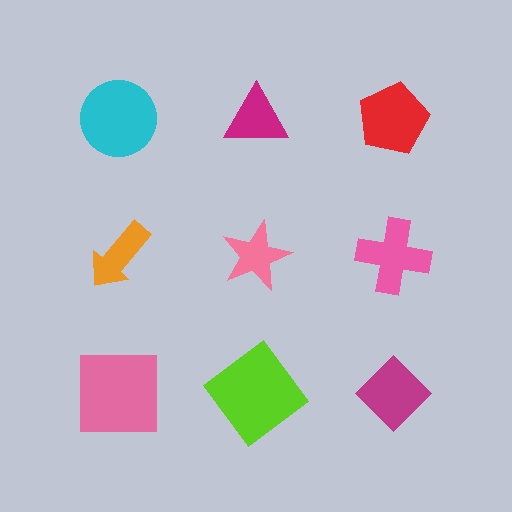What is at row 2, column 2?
A pink star.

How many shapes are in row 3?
3 shapes.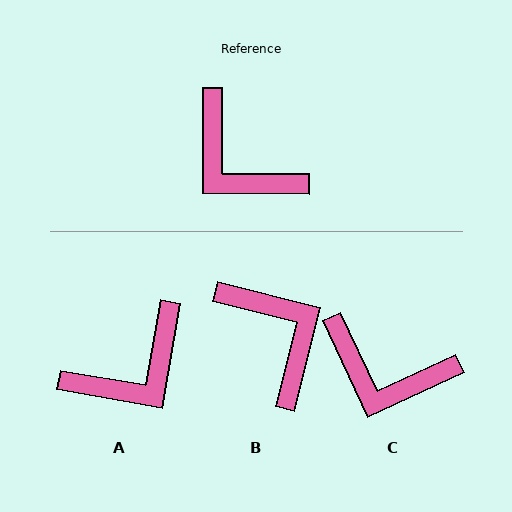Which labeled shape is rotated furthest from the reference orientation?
B, about 166 degrees away.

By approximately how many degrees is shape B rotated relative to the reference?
Approximately 166 degrees counter-clockwise.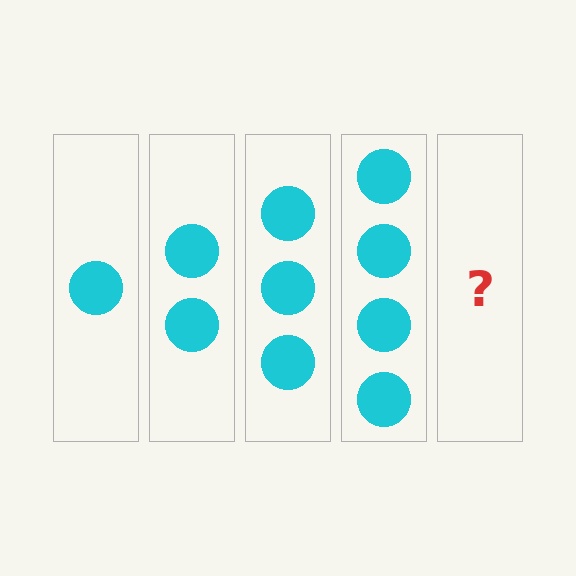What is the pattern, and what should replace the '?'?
The pattern is that each step adds one more circle. The '?' should be 5 circles.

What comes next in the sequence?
The next element should be 5 circles.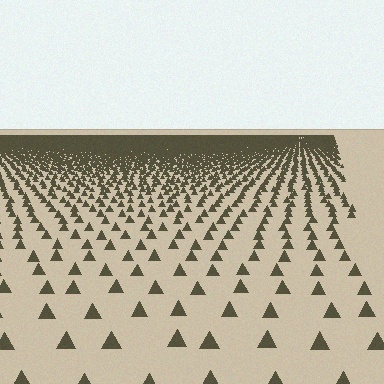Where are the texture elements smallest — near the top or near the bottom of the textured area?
Near the top.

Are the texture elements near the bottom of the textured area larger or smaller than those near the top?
Larger. Near the bottom, elements are closer to the viewer and appear at a bigger on-screen size.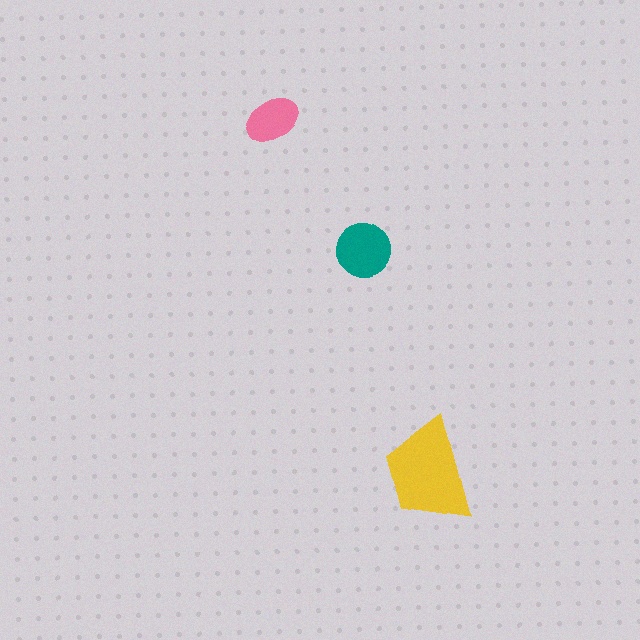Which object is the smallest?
The pink ellipse.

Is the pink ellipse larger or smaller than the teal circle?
Smaller.